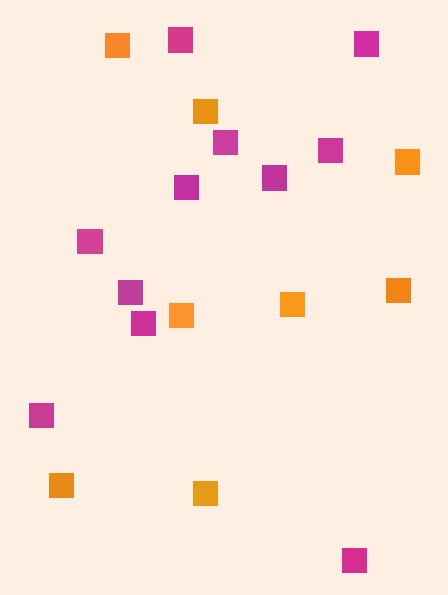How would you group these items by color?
There are 2 groups: one group of orange squares (8) and one group of magenta squares (11).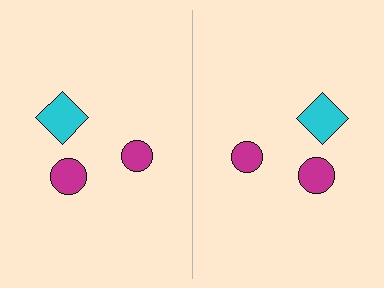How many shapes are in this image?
There are 6 shapes in this image.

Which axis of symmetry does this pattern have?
The pattern has a vertical axis of symmetry running through the center of the image.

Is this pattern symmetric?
Yes, this pattern has bilateral (reflection) symmetry.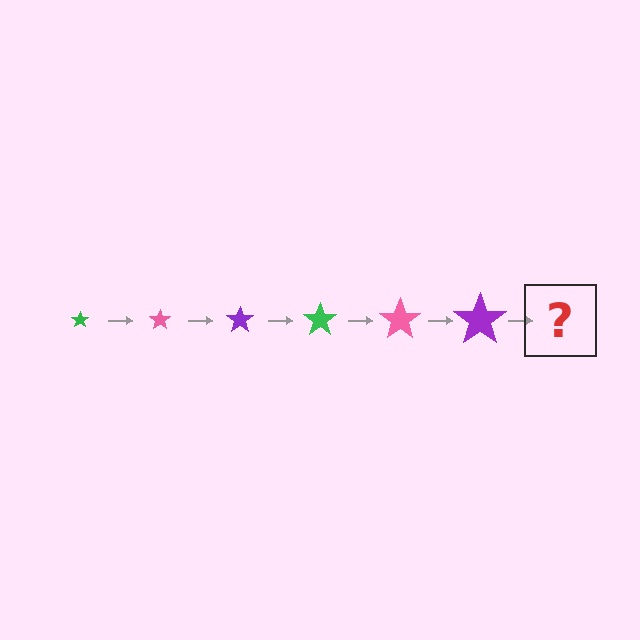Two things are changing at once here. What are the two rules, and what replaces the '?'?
The two rules are that the star grows larger each step and the color cycles through green, pink, and purple. The '?' should be a green star, larger than the previous one.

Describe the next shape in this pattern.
It should be a green star, larger than the previous one.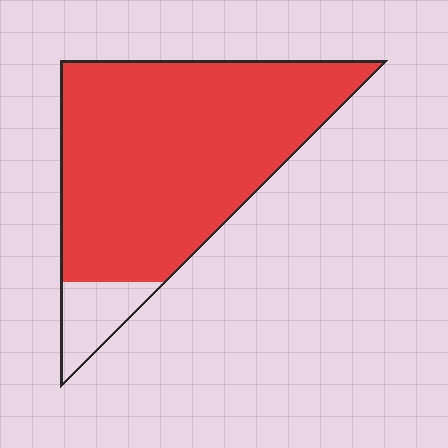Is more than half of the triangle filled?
Yes.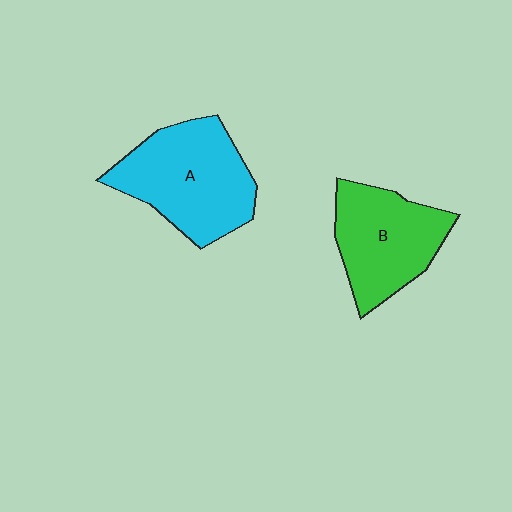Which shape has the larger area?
Shape A (cyan).